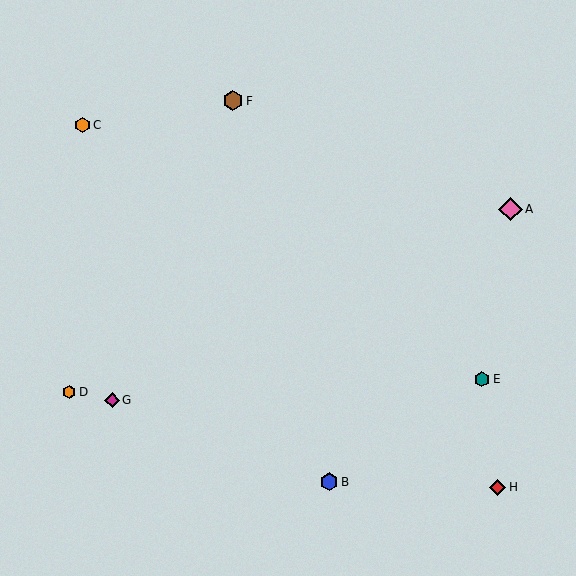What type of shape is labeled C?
Shape C is an orange hexagon.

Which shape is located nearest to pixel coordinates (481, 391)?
The teal hexagon (labeled E) at (482, 379) is nearest to that location.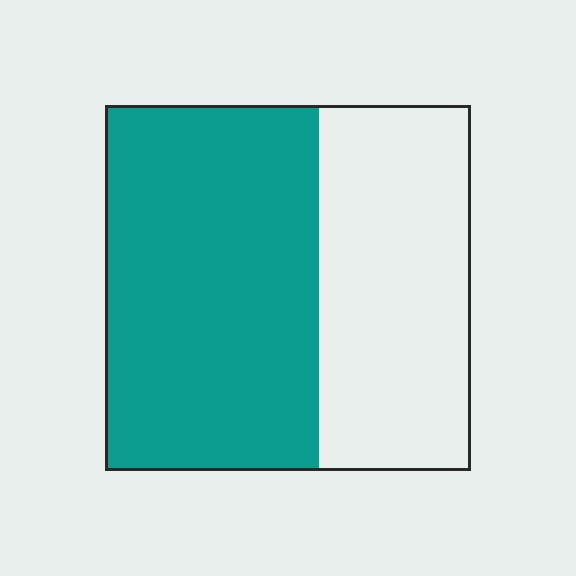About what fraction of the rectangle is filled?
About three fifths (3/5).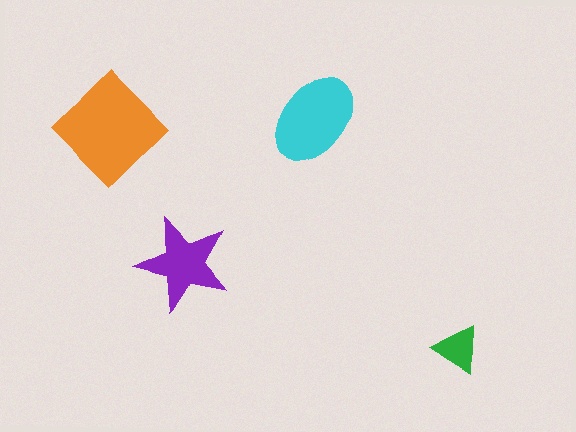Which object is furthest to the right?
The green triangle is rightmost.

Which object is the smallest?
The green triangle.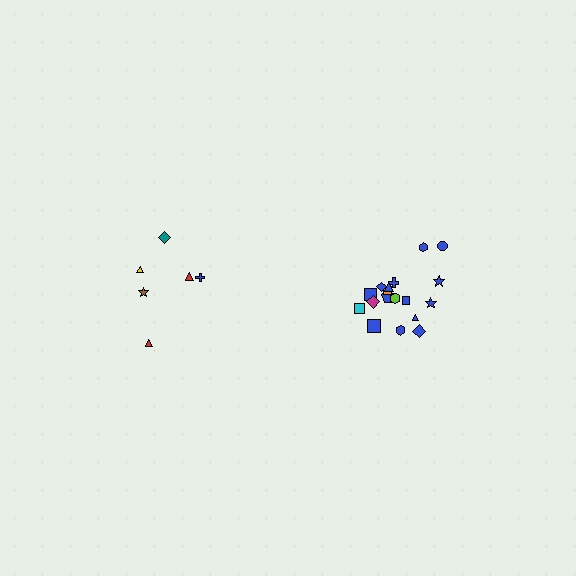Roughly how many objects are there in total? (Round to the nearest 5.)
Roughly 25 objects in total.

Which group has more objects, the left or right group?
The right group.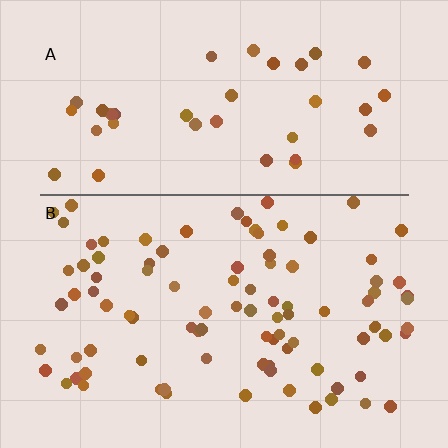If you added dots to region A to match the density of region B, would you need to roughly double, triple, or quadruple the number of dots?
Approximately double.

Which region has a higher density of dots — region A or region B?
B (the bottom).